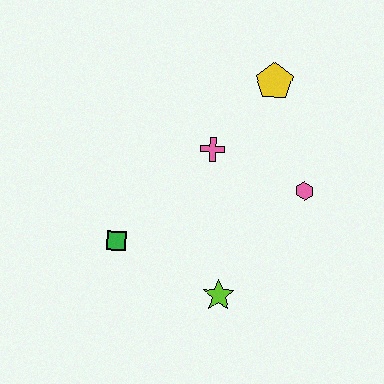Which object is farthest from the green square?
The yellow pentagon is farthest from the green square.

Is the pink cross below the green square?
No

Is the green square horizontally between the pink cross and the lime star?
No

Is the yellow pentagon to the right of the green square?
Yes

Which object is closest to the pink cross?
The yellow pentagon is closest to the pink cross.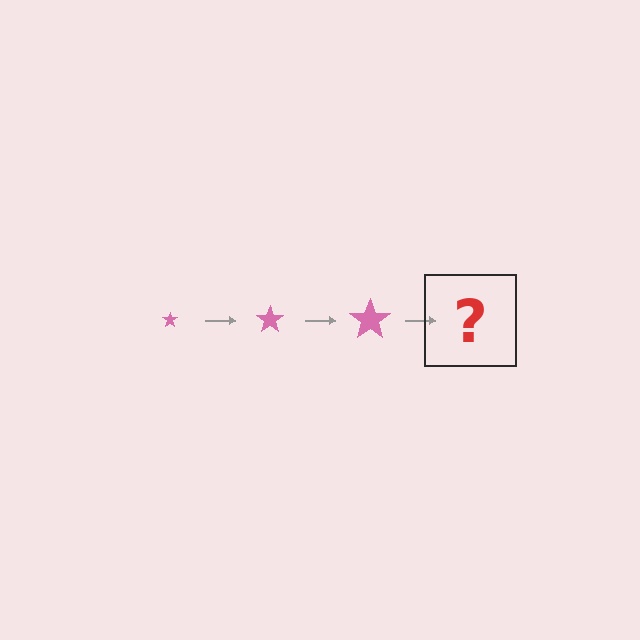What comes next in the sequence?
The next element should be a pink star, larger than the previous one.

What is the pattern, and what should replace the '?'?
The pattern is that the star gets progressively larger each step. The '?' should be a pink star, larger than the previous one.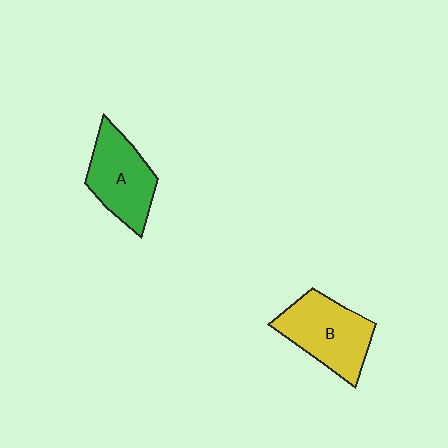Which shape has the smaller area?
Shape A (green).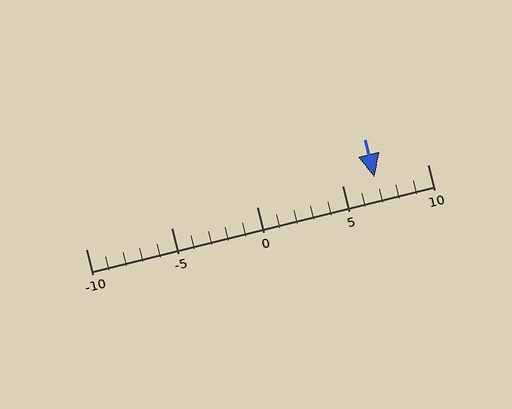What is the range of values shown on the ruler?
The ruler shows values from -10 to 10.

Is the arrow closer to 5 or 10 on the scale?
The arrow is closer to 5.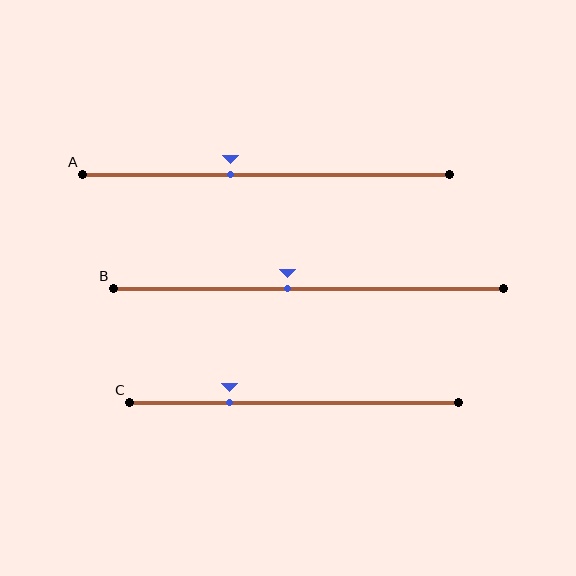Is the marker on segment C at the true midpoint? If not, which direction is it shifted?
No, the marker on segment C is shifted to the left by about 20% of the segment length.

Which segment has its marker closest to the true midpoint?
Segment B has its marker closest to the true midpoint.